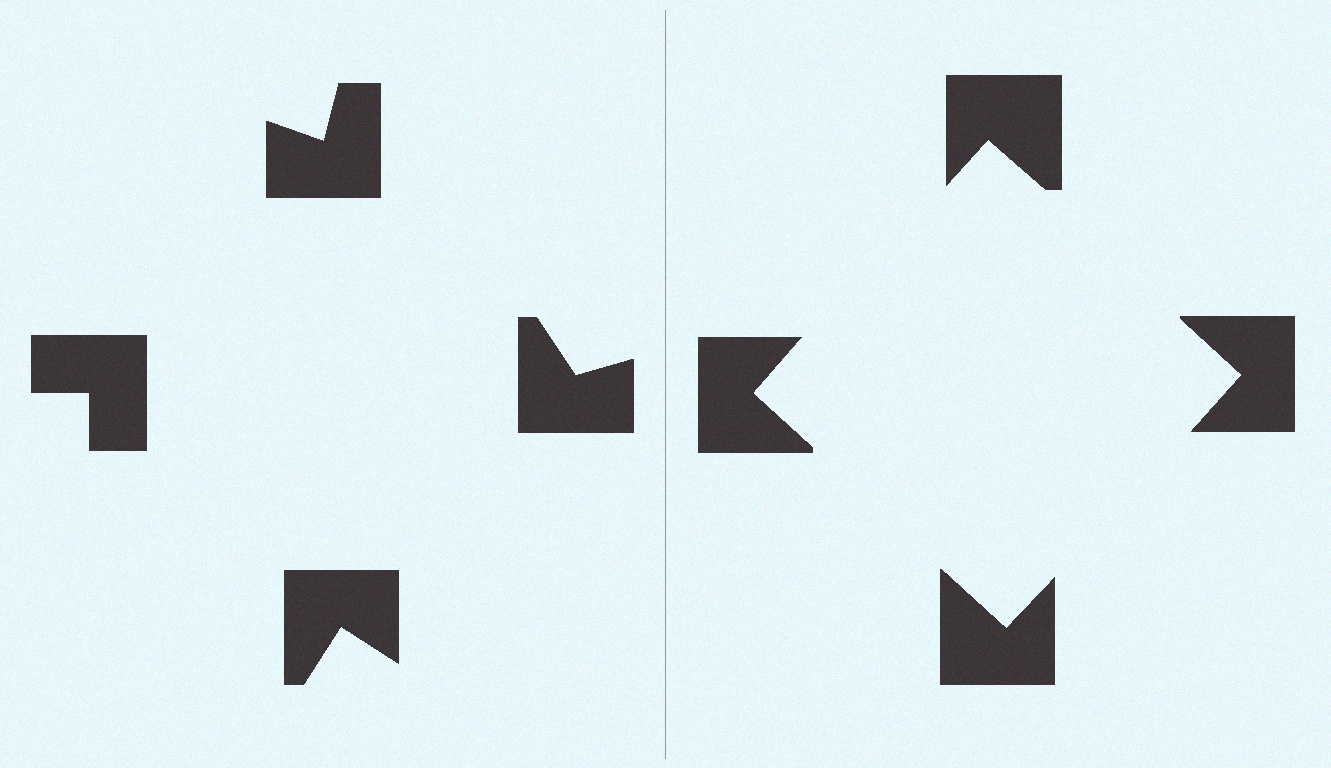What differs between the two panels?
The notched squares are positioned identically on both sides; only the wedge orientations differ. On the right they align to a square; on the left they are misaligned.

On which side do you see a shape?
An illusory square appears on the right side. On the left side the wedge cuts are rotated, so no coherent shape forms.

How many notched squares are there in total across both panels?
8 — 4 on each side.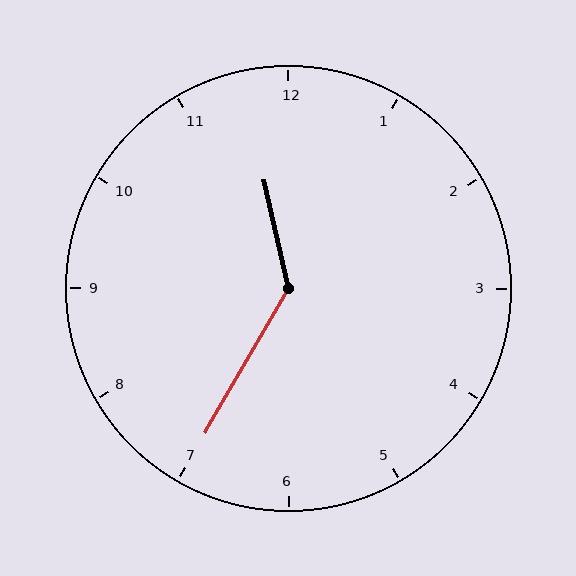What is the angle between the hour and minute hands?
Approximately 138 degrees.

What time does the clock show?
11:35.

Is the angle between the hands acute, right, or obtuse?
It is obtuse.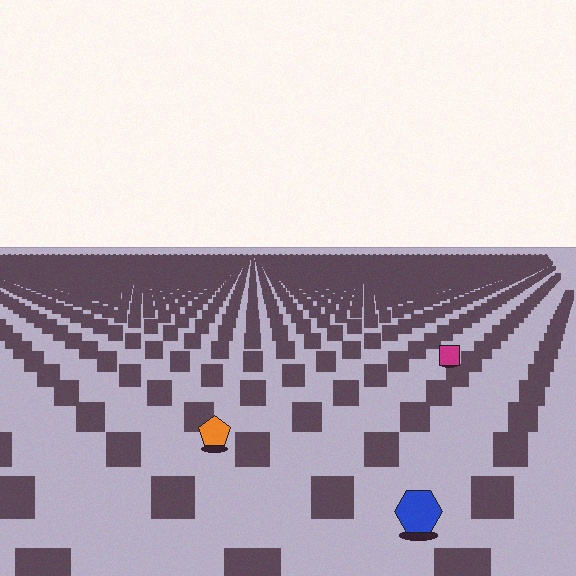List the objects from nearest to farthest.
From nearest to farthest: the blue hexagon, the orange pentagon, the magenta square.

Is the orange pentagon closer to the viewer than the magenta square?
Yes. The orange pentagon is closer — you can tell from the texture gradient: the ground texture is coarser near it.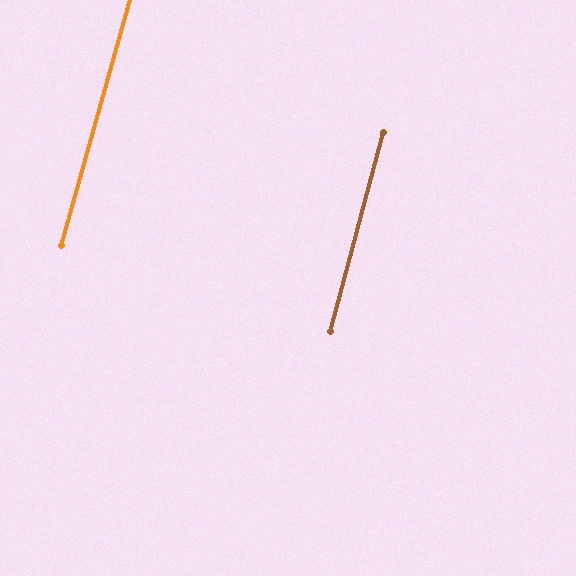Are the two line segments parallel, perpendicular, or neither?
Parallel — their directions differ by only 0.4°.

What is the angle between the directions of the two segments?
Approximately 0 degrees.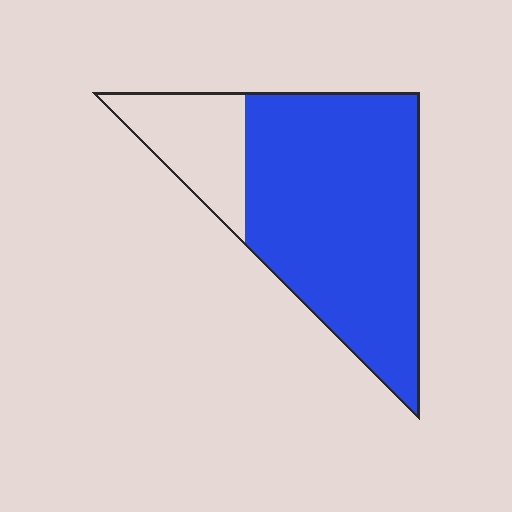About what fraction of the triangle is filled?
About four fifths (4/5).